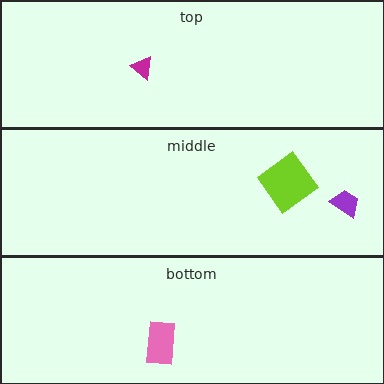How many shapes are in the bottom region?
1.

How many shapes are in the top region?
1.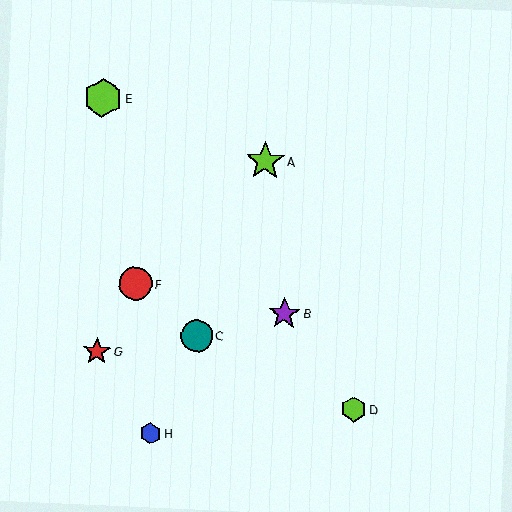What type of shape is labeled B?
Shape B is a purple star.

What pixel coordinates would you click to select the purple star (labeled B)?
Click at (284, 314) to select the purple star B.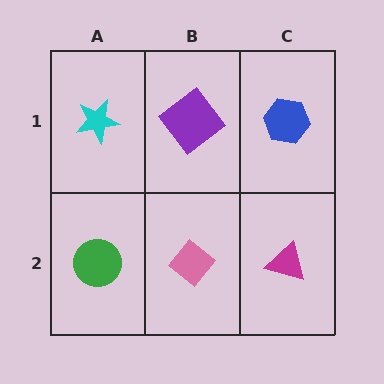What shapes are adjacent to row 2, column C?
A blue hexagon (row 1, column C), a pink diamond (row 2, column B).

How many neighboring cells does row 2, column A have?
2.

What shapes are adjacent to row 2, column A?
A cyan star (row 1, column A), a pink diamond (row 2, column B).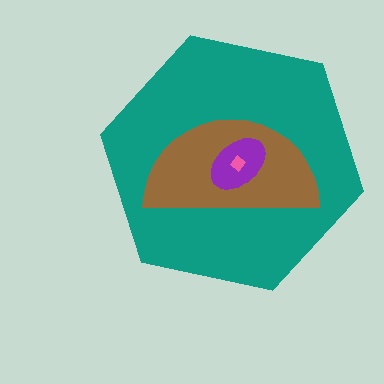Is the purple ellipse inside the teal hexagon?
Yes.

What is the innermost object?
The pink diamond.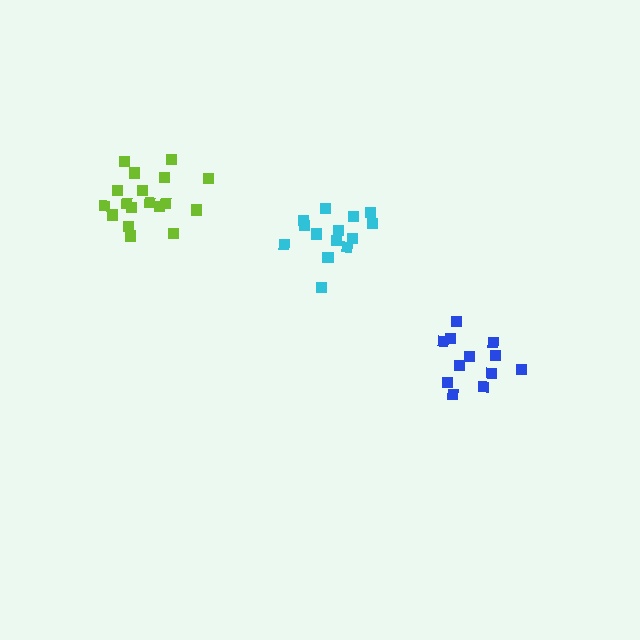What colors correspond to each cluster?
The clusters are colored: blue, lime, cyan.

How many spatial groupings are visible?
There are 3 spatial groupings.